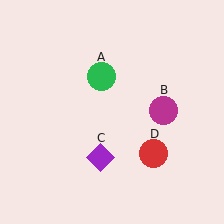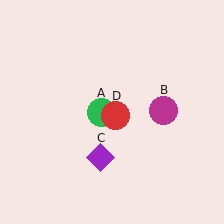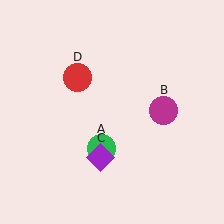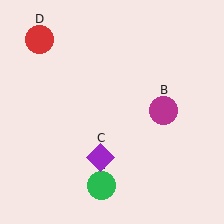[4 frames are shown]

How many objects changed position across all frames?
2 objects changed position: green circle (object A), red circle (object D).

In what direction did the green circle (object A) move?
The green circle (object A) moved down.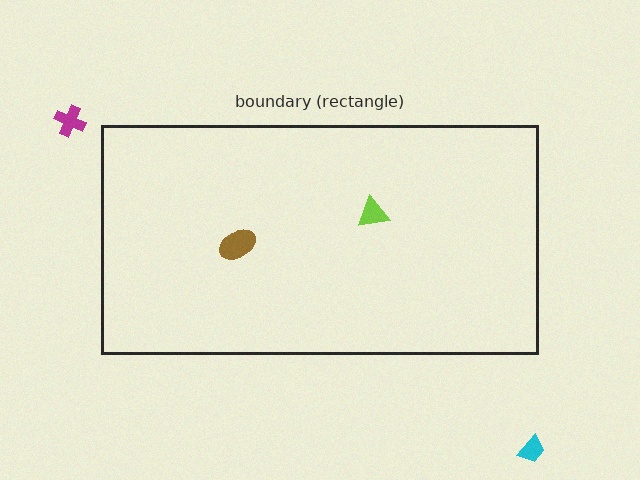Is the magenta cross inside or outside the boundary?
Outside.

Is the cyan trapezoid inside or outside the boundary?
Outside.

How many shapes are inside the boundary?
2 inside, 2 outside.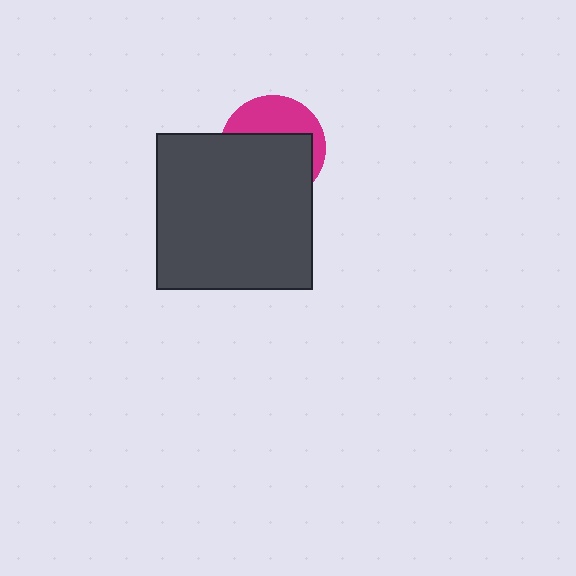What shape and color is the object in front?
The object in front is a dark gray square.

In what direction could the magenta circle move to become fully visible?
The magenta circle could move up. That would shift it out from behind the dark gray square entirely.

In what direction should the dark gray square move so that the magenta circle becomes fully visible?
The dark gray square should move down. That is the shortest direction to clear the overlap and leave the magenta circle fully visible.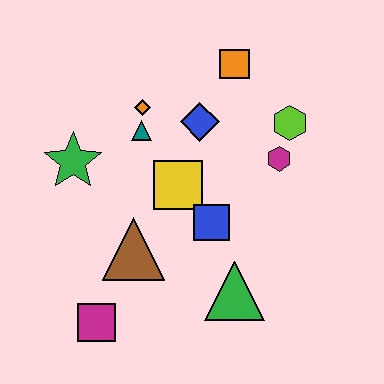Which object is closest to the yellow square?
The blue square is closest to the yellow square.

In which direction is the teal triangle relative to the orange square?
The teal triangle is to the left of the orange square.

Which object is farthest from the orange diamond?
The magenta square is farthest from the orange diamond.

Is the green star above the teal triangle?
No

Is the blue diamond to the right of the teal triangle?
Yes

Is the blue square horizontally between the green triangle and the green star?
Yes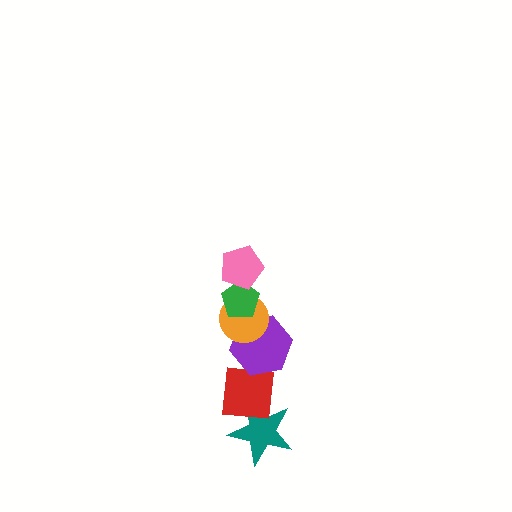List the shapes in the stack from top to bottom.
From top to bottom: the pink pentagon, the green pentagon, the orange circle, the purple hexagon, the red square, the teal star.